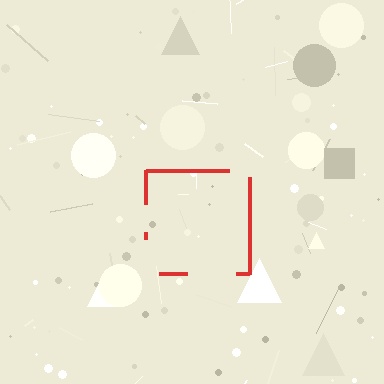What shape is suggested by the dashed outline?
The dashed outline suggests a square.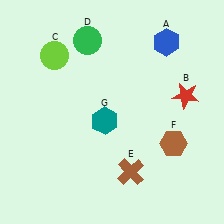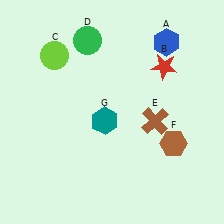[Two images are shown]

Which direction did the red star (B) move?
The red star (B) moved up.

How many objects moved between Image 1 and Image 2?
2 objects moved between the two images.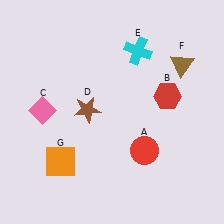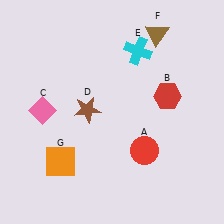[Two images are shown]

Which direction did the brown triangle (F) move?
The brown triangle (F) moved up.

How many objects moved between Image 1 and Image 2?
1 object moved between the two images.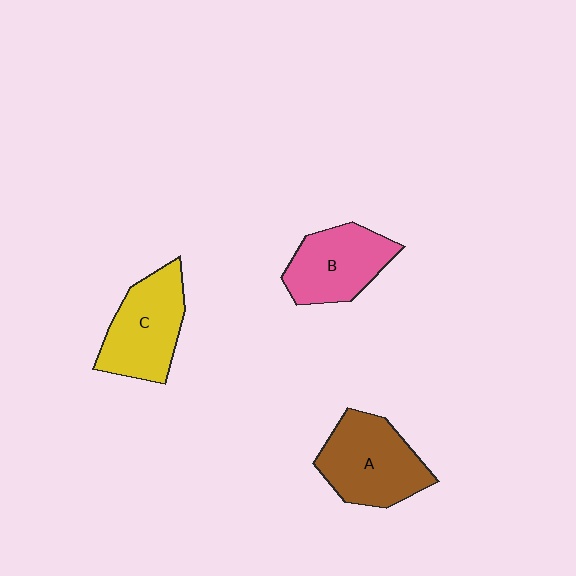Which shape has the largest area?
Shape A (brown).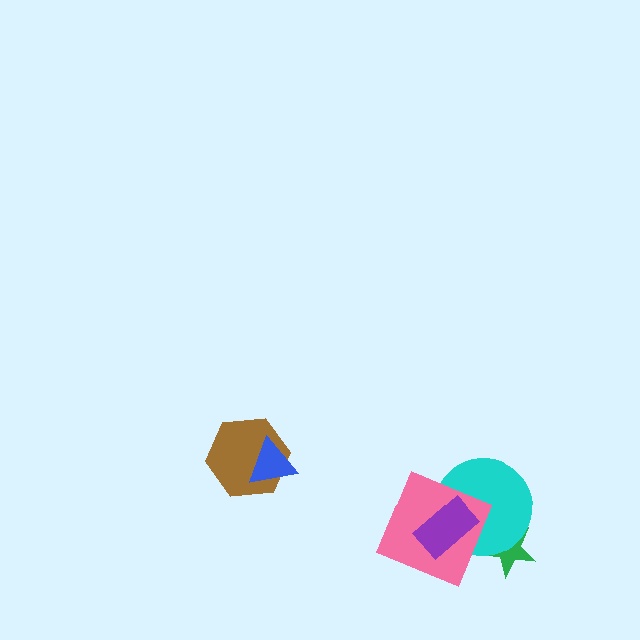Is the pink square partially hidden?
Yes, it is partially covered by another shape.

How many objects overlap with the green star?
1 object overlaps with the green star.